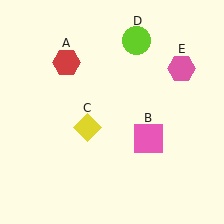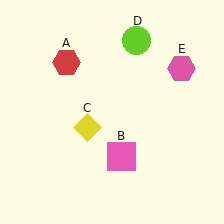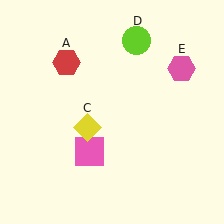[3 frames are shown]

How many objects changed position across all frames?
1 object changed position: pink square (object B).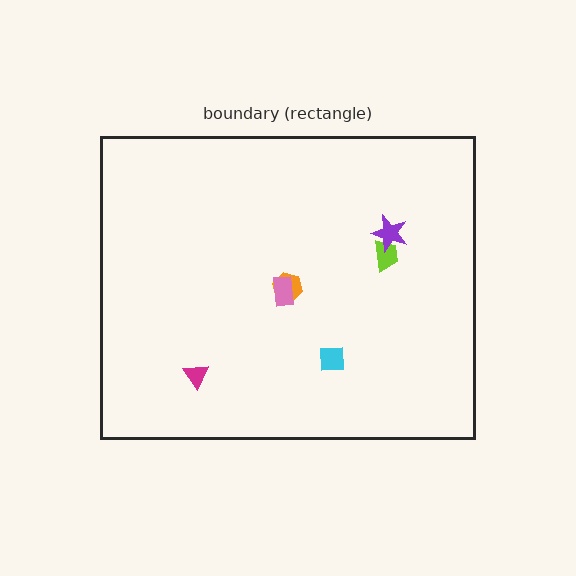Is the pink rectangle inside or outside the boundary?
Inside.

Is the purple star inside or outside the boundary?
Inside.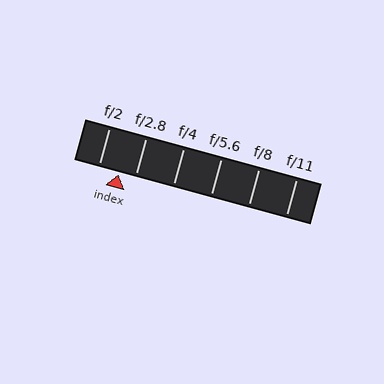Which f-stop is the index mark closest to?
The index mark is closest to f/2.8.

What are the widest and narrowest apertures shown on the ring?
The widest aperture shown is f/2 and the narrowest is f/11.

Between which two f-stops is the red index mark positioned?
The index mark is between f/2 and f/2.8.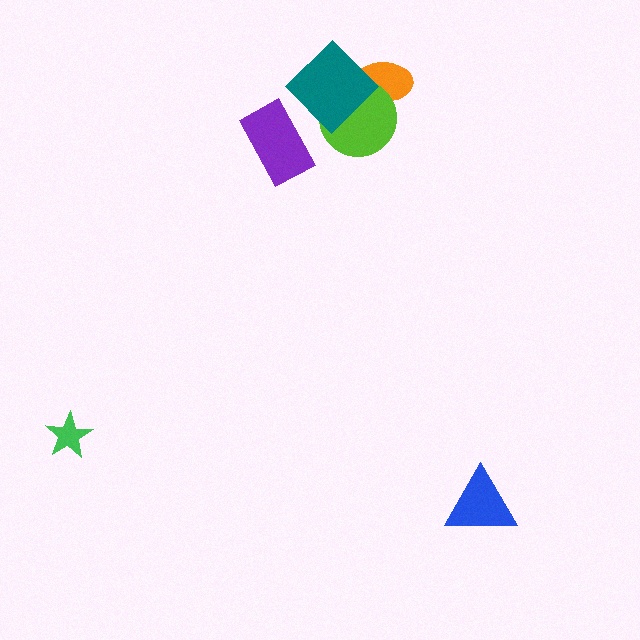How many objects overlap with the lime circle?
2 objects overlap with the lime circle.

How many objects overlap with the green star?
0 objects overlap with the green star.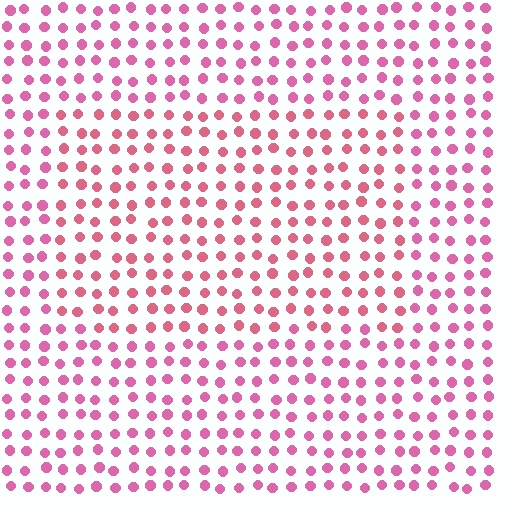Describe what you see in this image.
The image is filled with small pink elements in a uniform arrangement. A rectangle-shaped region is visible where the elements are tinted to a slightly different hue, forming a subtle color boundary.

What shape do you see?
I see a rectangle.